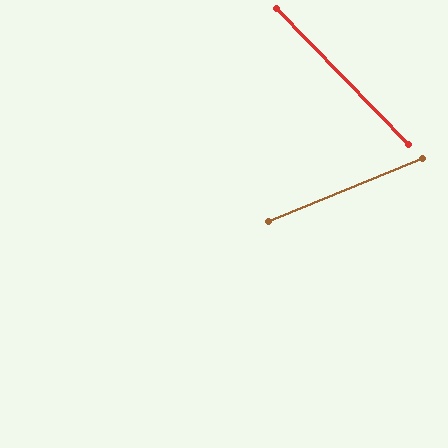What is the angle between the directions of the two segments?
Approximately 68 degrees.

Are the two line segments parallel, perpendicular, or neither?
Neither parallel nor perpendicular — they differ by about 68°.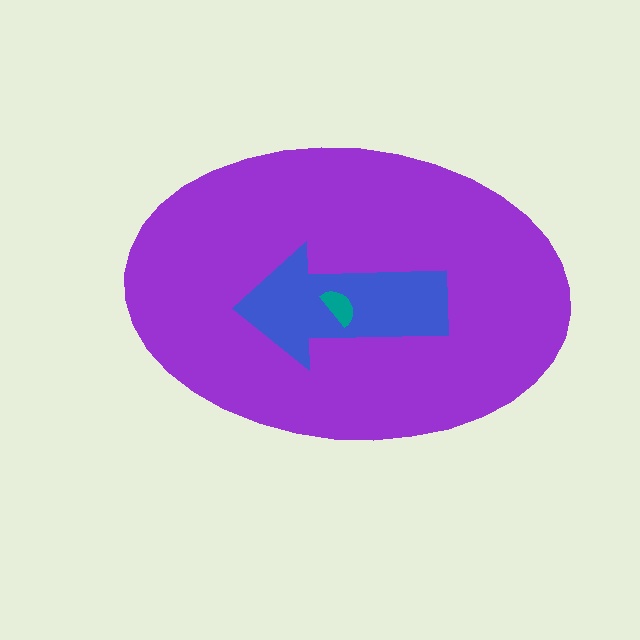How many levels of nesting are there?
3.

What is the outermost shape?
The purple ellipse.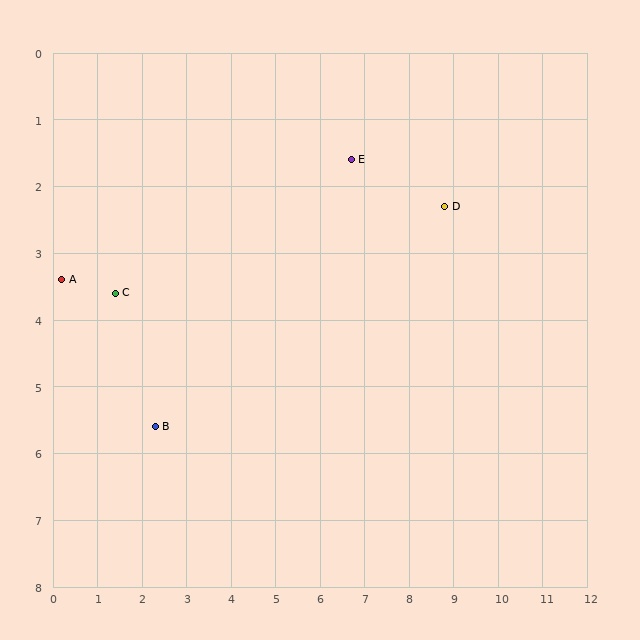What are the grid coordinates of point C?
Point C is at approximately (1.4, 3.6).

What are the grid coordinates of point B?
Point B is at approximately (2.3, 5.6).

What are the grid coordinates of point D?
Point D is at approximately (8.8, 2.3).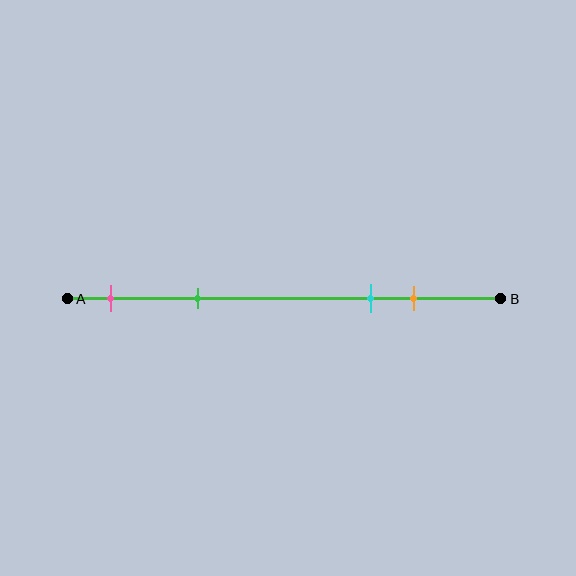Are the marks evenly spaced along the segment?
No, the marks are not evenly spaced.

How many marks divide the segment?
There are 4 marks dividing the segment.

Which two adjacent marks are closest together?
The cyan and orange marks are the closest adjacent pair.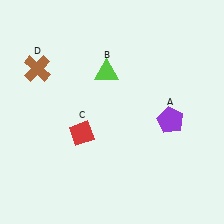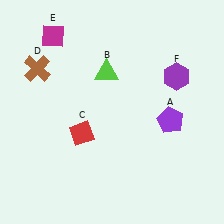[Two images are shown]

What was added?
A magenta diamond (E), a purple hexagon (F) were added in Image 2.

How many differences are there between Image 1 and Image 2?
There are 2 differences between the two images.